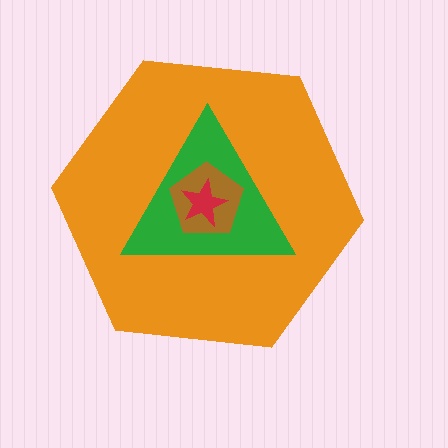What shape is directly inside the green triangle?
The brown pentagon.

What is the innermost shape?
The red star.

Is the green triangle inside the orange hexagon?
Yes.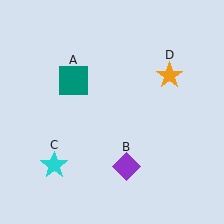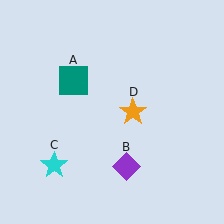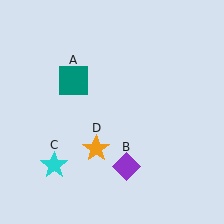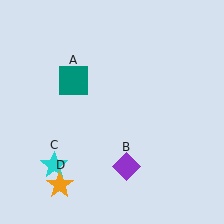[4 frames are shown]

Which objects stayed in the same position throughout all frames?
Teal square (object A) and purple diamond (object B) and cyan star (object C) remained stationary.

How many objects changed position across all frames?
1 object changed position: orange star (object D).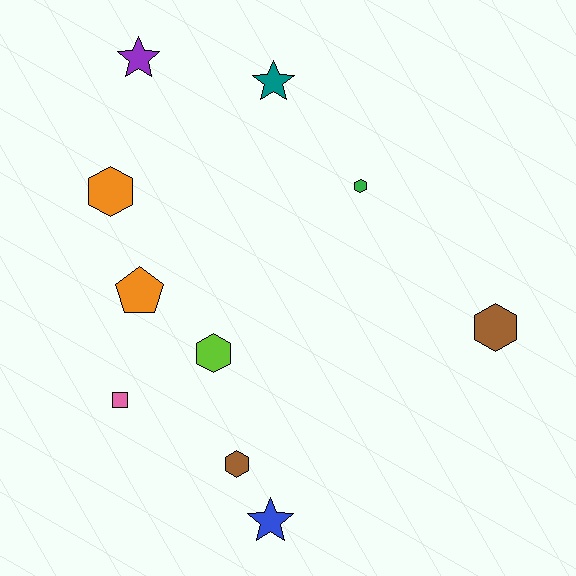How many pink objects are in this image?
There is 1 pink object.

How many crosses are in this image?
There are no crosses.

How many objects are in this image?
There are 10 objects.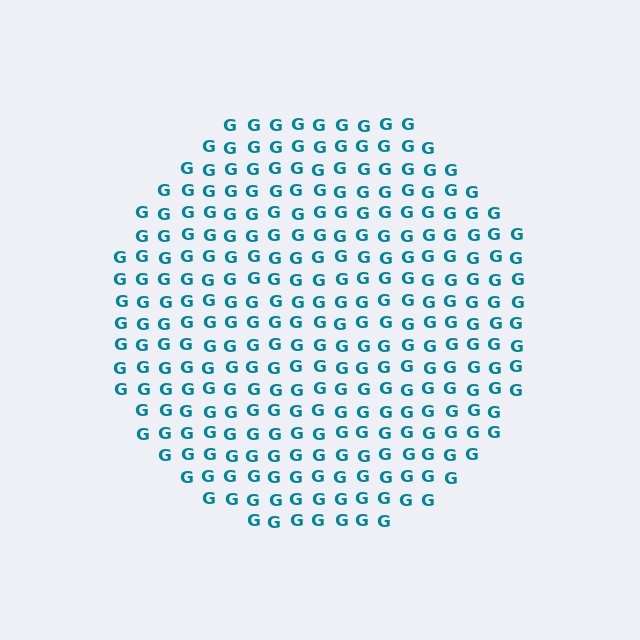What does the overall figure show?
The overall figure shows a circle.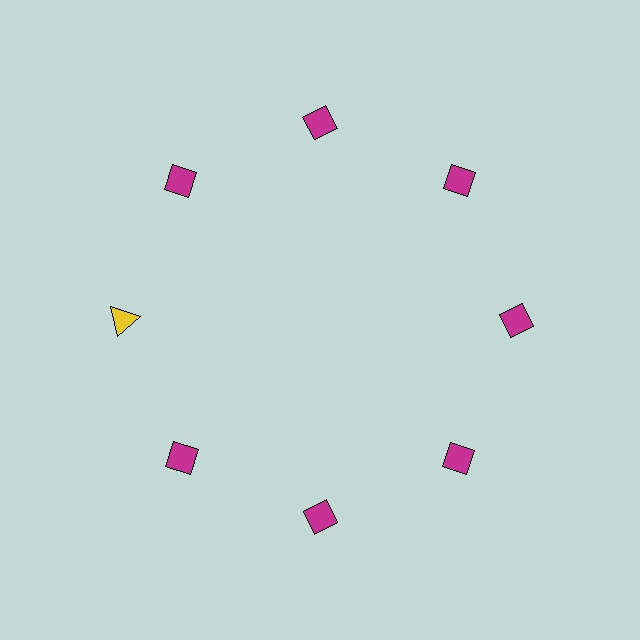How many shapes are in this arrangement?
There are 8 shapes arranged in a ring pattern.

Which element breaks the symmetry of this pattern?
The yellow triangle at roughly the 9 o'clock position breaks the symmetry. All other shapes are magenta diamonds.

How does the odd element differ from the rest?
It differs in both color (yellow instead of magenta) and shape (triangle instead of diamond).